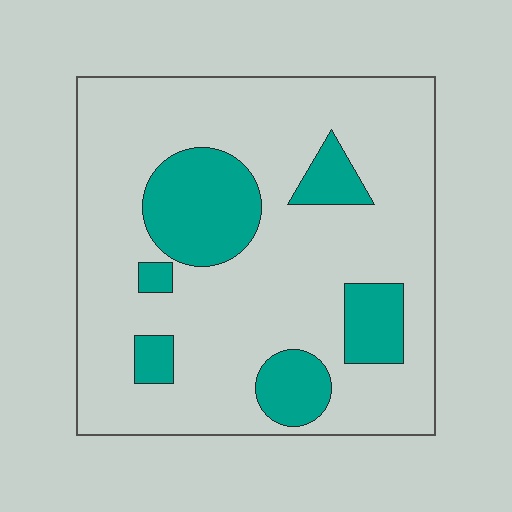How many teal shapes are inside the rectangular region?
6.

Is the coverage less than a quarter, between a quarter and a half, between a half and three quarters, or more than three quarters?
Less than a quarter.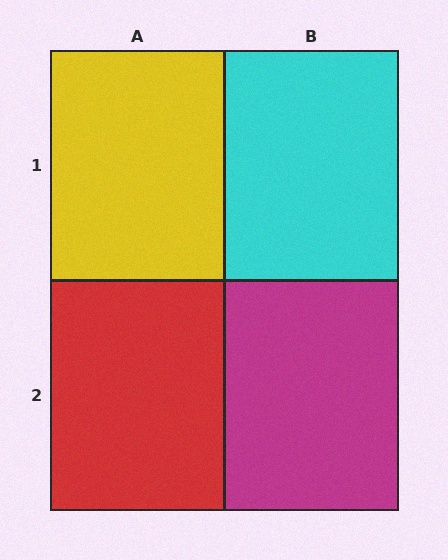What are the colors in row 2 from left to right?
Red, magenta.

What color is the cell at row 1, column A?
Yellow.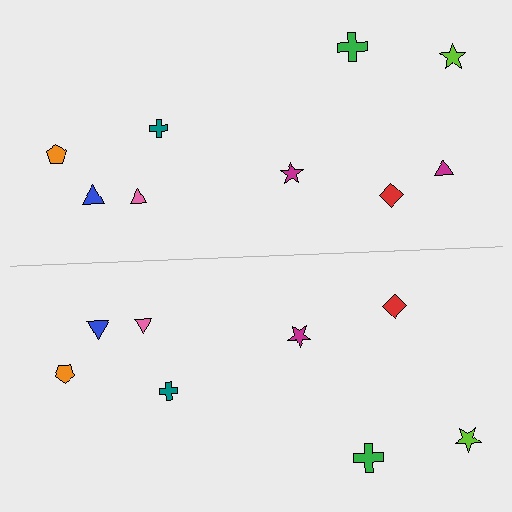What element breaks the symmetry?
A magenta triangle is missing from the bottom side.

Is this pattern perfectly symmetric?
No, the pattern is not perfectly symmetric. A magenta triangle is missing from the bottom side.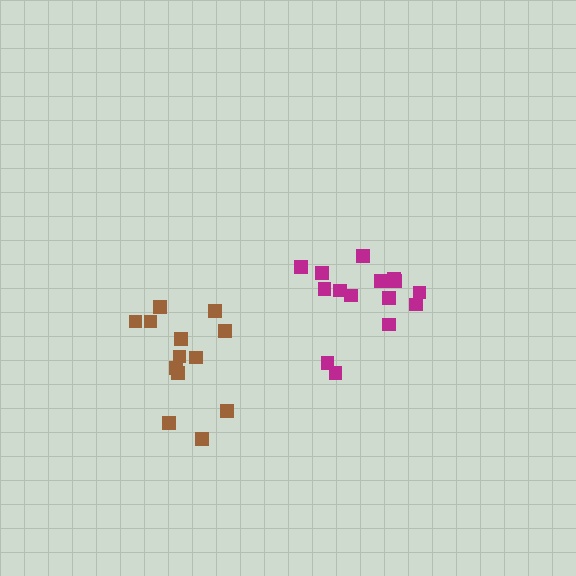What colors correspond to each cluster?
The clusters are colored: magenta, brown.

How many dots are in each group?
Group 1: 15 dots, Group 2: 13 dots (28 total).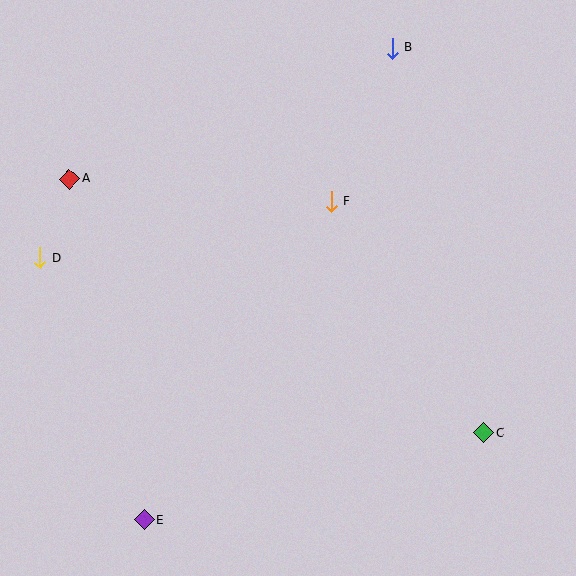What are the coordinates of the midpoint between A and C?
The midpoint between A and C is at (277, 306).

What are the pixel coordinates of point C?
Point C is at (484, 433).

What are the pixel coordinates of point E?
Point E is at (144, 520).